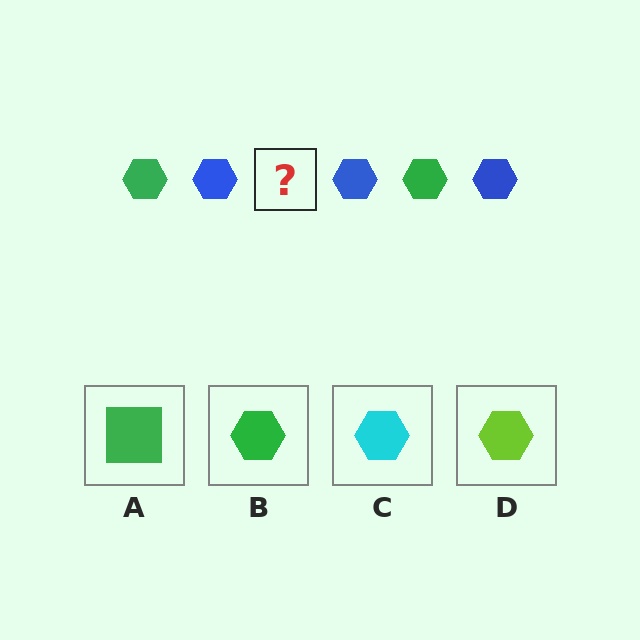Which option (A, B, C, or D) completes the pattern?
B.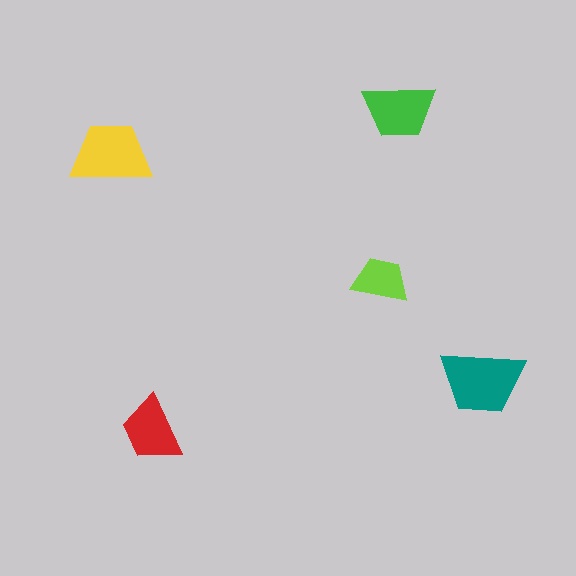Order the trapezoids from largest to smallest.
the teal one, the yellow one, the green one, the red one, the lime one.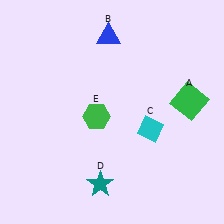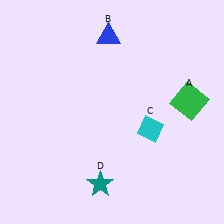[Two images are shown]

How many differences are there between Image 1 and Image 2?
There is 1 difference between the two images.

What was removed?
The green hexagon (E) was removed in Image 2.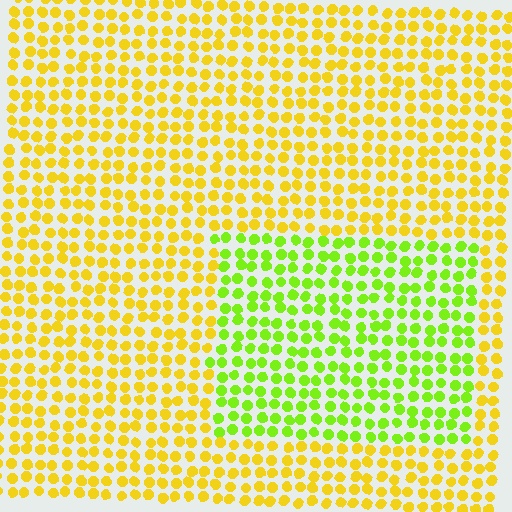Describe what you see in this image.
The image is filled with small yellow elements in a uniform arrangement. A rectangle-shaped region is visible where the elements are tinted to a slightly different hue, forming a subtle color boundary.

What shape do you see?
I see a rectangle.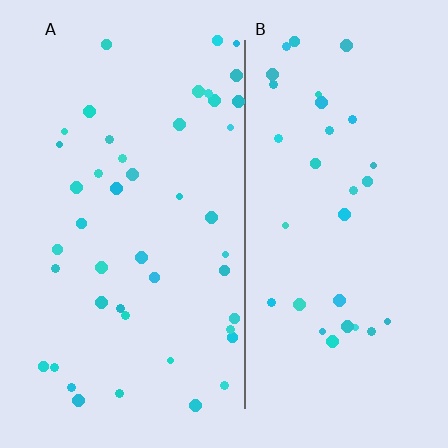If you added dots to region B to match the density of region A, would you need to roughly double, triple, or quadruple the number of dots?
Approximately double.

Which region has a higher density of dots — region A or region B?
A (the left).